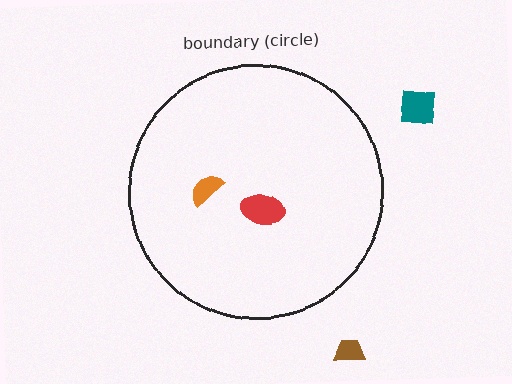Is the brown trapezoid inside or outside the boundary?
Outside.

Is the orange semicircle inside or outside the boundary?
Inside.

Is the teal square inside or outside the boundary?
Outside.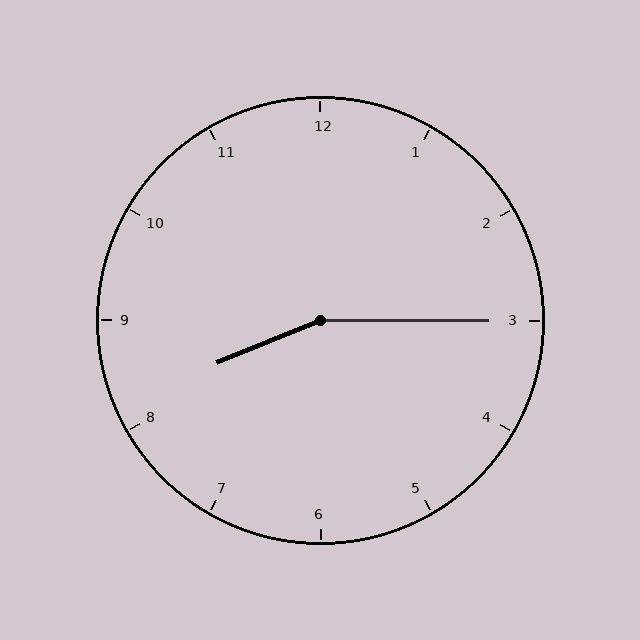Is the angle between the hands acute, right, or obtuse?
It is obtuse.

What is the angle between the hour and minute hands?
Approximately 158 degrees.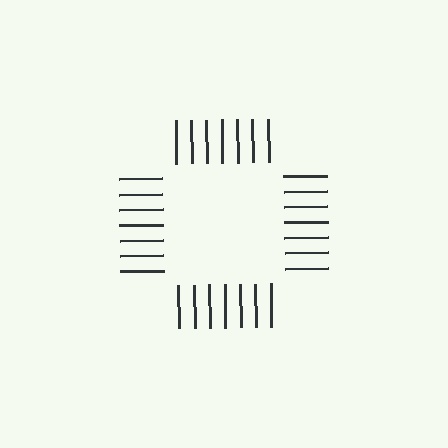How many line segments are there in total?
28 — 7 along each of the 4 edges.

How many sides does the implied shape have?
4 sides — the line-ends trace a square.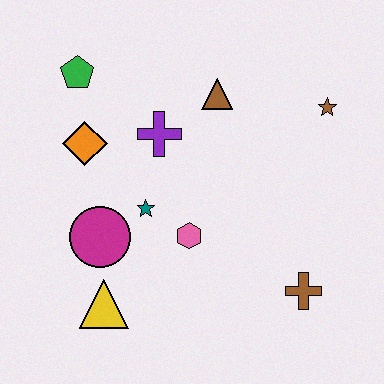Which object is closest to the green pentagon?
The orange diamond is closest to the green pentagon.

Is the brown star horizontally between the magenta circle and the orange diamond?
No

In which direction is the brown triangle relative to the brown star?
The brown triangle is to the left of the brown star.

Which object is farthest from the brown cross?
The green pentagon is farthest from the brown cross.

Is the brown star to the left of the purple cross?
No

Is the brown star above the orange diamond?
Yes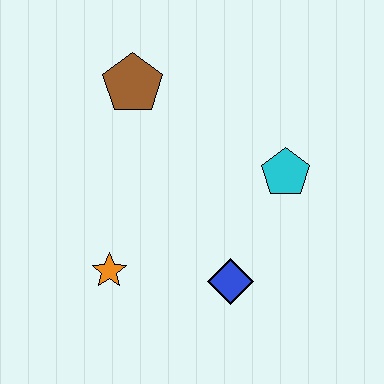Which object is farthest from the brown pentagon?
The blue diamond is farthest from the brown pentagon.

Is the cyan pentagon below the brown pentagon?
Yes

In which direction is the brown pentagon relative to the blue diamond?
The brown pentagon is above the blue diamond.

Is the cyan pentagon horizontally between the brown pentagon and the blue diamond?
No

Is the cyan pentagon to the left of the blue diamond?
No